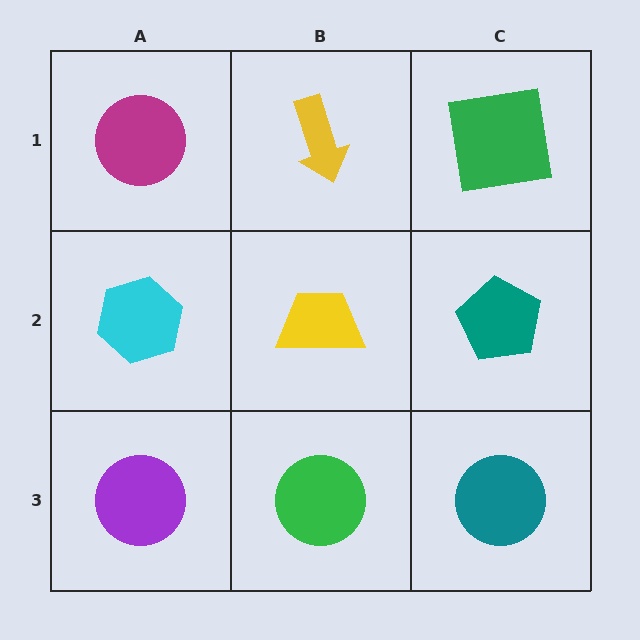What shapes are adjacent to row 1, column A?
A cyan hexagon (row 2, column A), a yellow arrow (row 1, column B).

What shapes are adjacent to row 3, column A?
A cyan hexagon (row 2, column A), a green circle (row 3, column B).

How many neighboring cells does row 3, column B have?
3.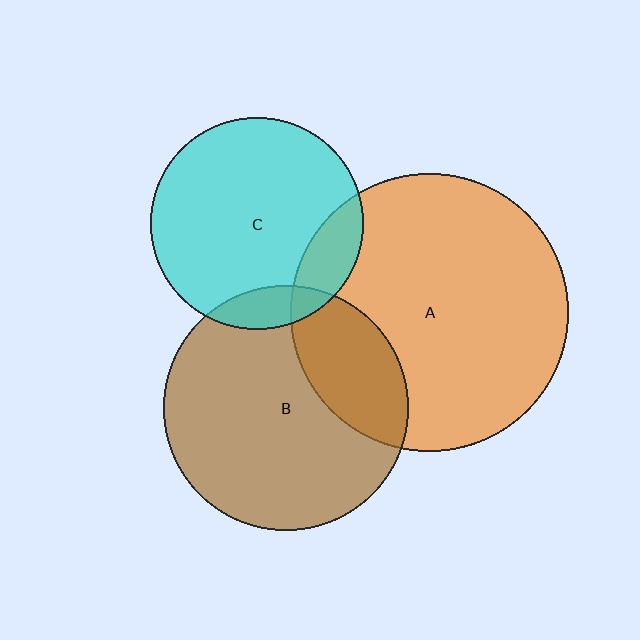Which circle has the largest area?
Circle A (orange).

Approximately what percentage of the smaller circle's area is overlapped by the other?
Approximately 10%.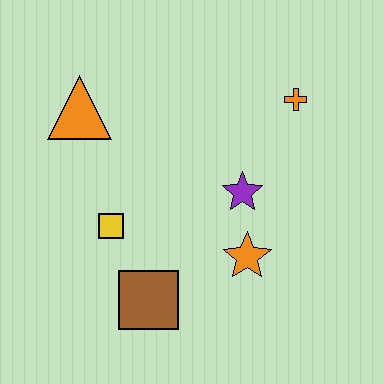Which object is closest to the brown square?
The yellow square is closest to the brown square.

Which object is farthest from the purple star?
The orange triangle is farthest from the purple star.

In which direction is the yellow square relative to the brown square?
The yellow square is above the brown square.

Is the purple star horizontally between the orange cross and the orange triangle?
Yes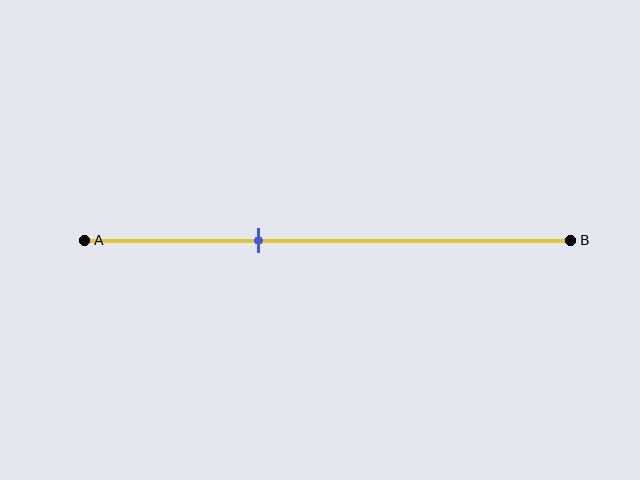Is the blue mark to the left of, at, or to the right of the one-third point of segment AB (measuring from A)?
The blue mark is approximately at the one-third point of segment AB.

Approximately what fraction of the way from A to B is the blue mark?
The blue mark is approximately 35% of the way from A to B.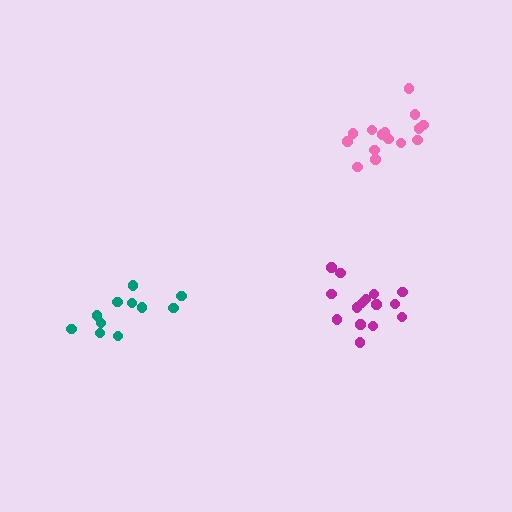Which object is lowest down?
The teal cluster is bottommost.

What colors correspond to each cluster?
The clusters are colored: teal, pink, magenta.